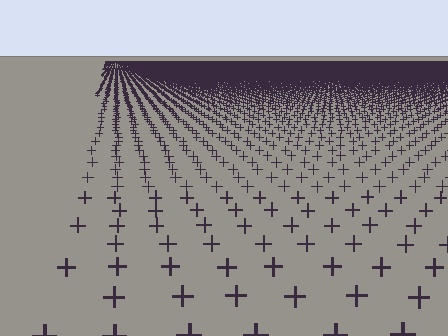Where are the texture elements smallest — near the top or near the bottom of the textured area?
Near the top.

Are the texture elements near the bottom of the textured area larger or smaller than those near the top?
Larger. Near the bottom, elements are closer to the viewer and appear at a bigger on-screen size.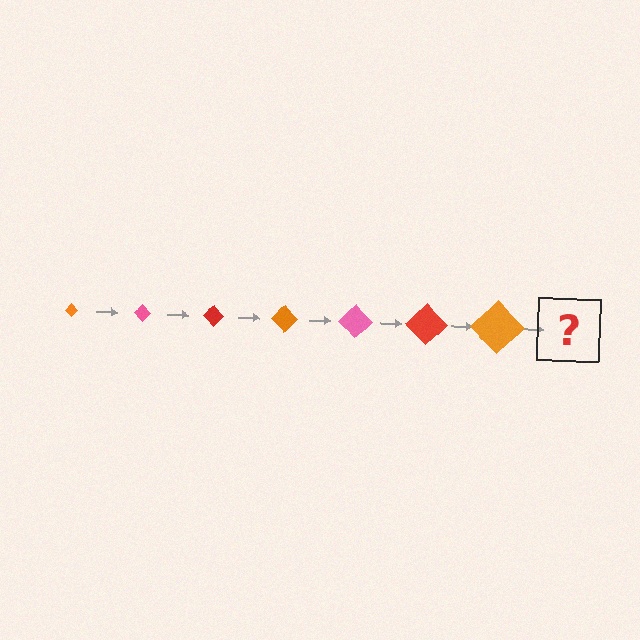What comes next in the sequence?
The next element should be a pink diamond, larger than the previous one.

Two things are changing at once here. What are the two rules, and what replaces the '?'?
The two rules are that the diamond grows larger each step and the color cycles through orange, pink, and red. The '?' should be a pink diamond, larger than the previous one.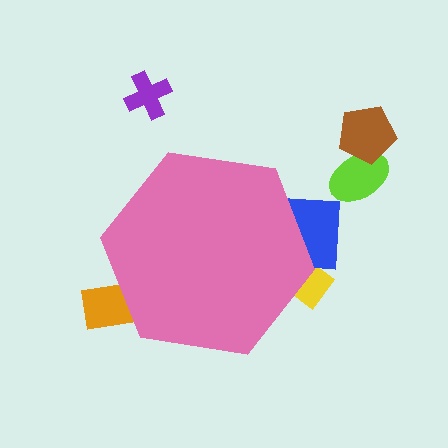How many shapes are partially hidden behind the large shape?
3 shapes are partially hidden.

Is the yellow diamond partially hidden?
Yes, the yellow diamond is partially hidden behind the pink hexagon.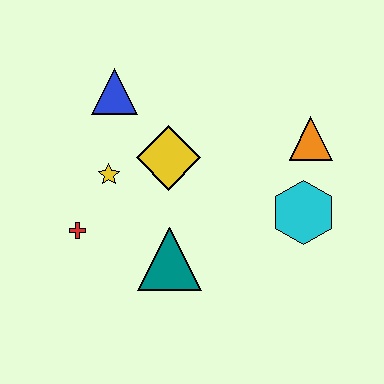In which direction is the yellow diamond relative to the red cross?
The yellow diamond is to the right of the red cross.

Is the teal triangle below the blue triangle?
Yes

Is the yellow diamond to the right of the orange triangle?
No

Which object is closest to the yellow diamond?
The yellow star is closest to the yellow diamond.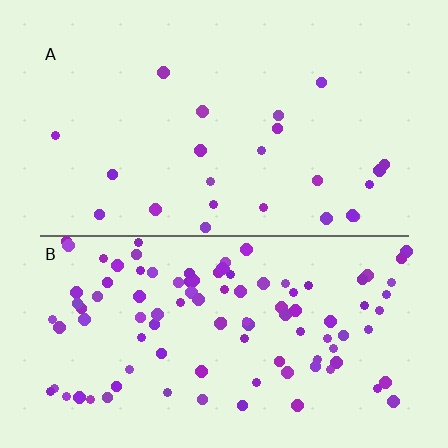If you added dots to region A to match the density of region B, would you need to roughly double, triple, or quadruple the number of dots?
Approximately quadruple.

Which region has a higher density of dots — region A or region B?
B (the bottom).